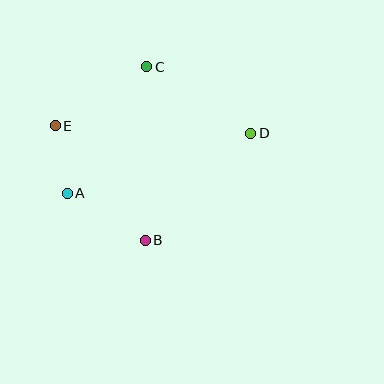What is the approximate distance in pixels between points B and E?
The distance between B and E is approximately 146 pixels.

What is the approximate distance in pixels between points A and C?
The distance between A and C is approximately 149 pixels.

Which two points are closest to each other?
Points A and E are closest to each other.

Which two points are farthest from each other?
Points D and E are farthest from each other.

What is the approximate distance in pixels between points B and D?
The distance between B and D is approximately 150 pixels.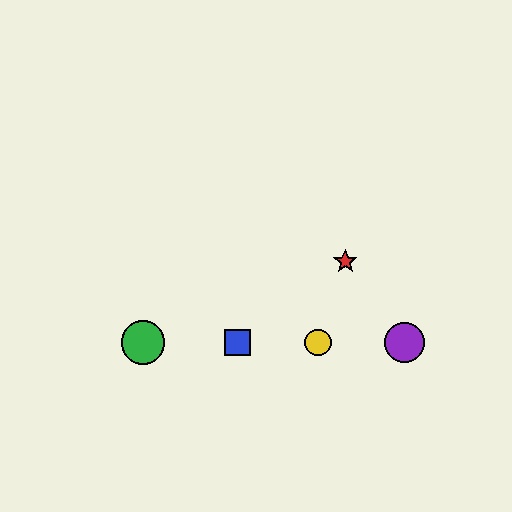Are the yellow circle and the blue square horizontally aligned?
Yes, both are at y≈342.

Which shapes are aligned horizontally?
The blue square, the green circle, the yellow circle, the purple circle are aligned horizontally.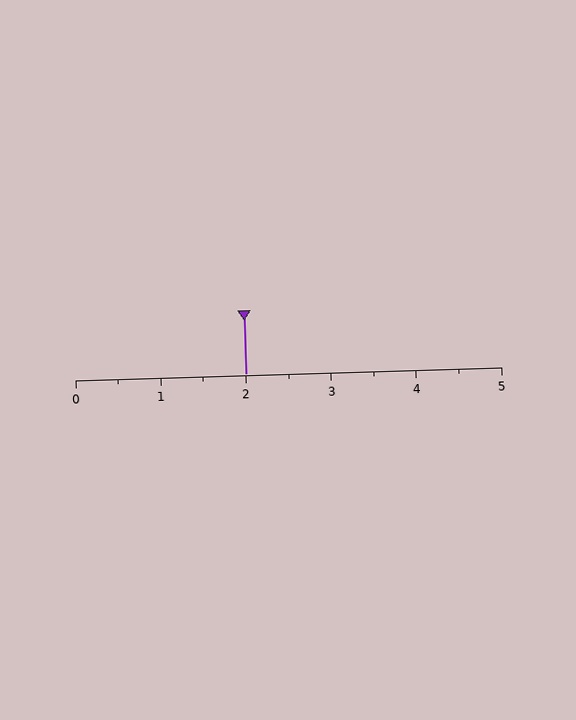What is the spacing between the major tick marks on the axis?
The major ticks are spaced 1 apart.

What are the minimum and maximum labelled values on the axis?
The axis runs from 0 to 5.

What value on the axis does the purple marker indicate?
The marker indicates approximately 2.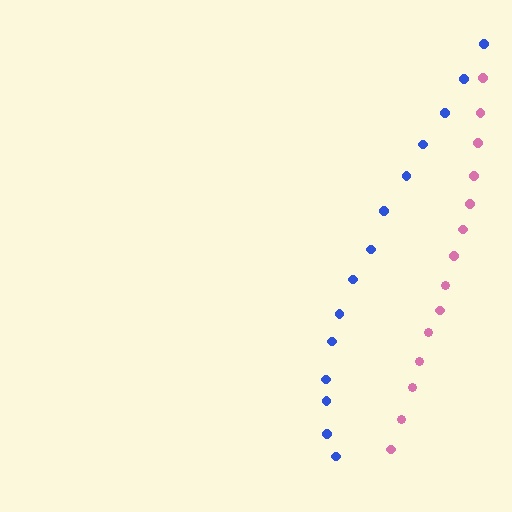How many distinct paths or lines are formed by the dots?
There are 2 distinct paths.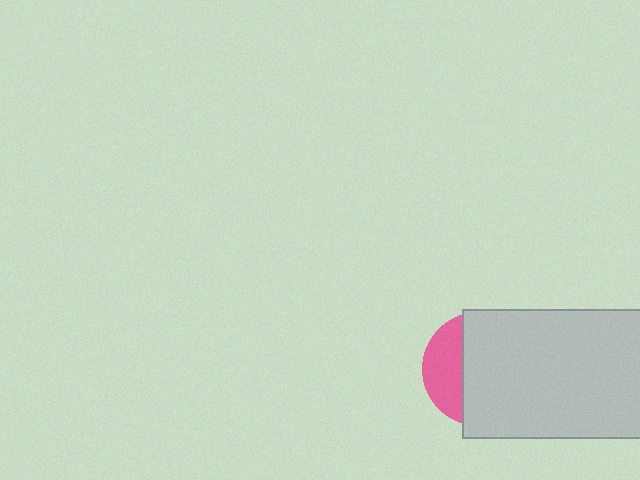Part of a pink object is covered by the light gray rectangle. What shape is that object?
It is a circle.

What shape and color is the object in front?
The object in front is a light gray rectangle.